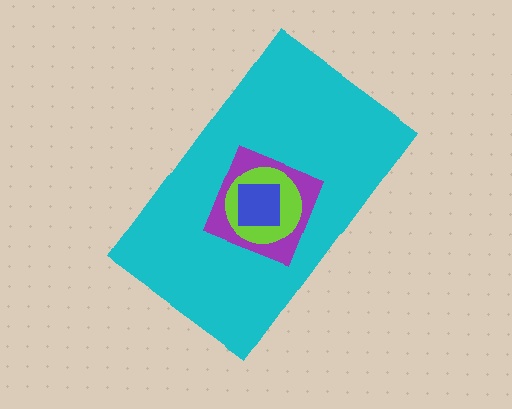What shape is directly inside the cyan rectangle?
The purple diamond.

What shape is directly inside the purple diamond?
The lime circle.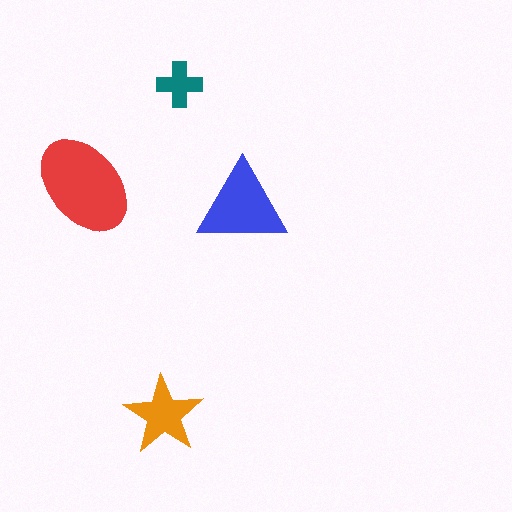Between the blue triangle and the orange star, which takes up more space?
The blue triangle.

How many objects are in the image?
There are 4 objects in the image.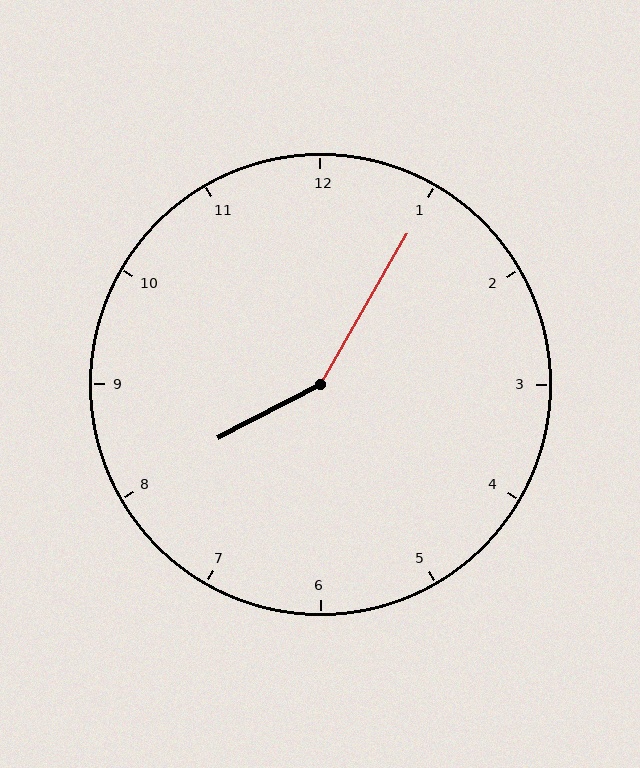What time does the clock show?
8:05.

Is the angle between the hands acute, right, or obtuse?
It is obtuse.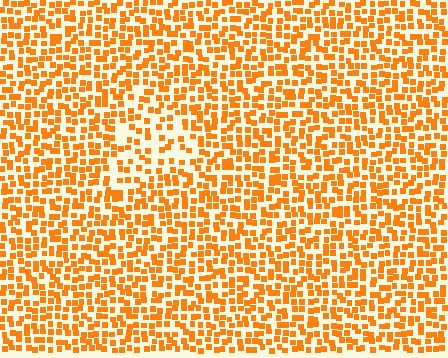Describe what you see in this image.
The image contains small orange elements arranged at two different densities. A triangle-shaped region is visible where the elements are less densely packed than the surrounding area.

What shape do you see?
I see a triangle.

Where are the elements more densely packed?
The elements are more densely packed outside the triangle boundary.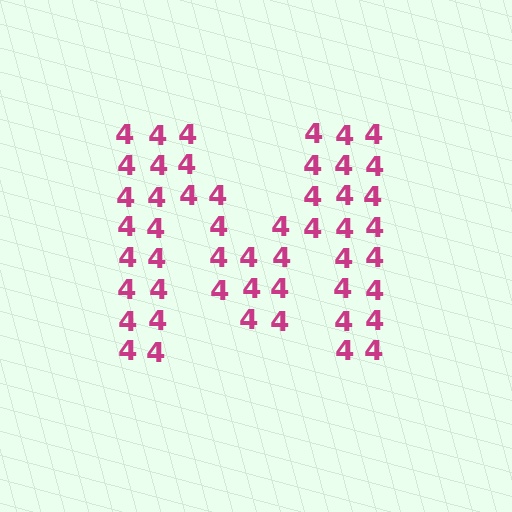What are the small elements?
The small elements are digit 4's.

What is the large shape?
The large shape is the letter M.